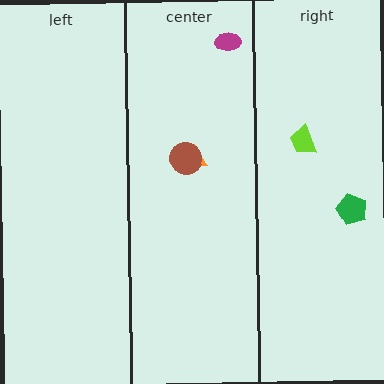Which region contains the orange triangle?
The center region.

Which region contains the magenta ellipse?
The center region.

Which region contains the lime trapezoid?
The right region.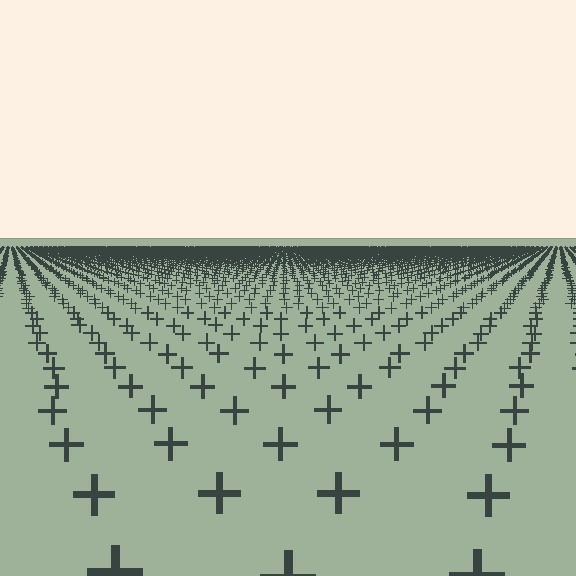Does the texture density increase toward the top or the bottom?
Density increases toward the top.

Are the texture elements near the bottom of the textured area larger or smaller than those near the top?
Larger. Near the bottom, elements are closer to the viewer and appear at a bigger on-screen size.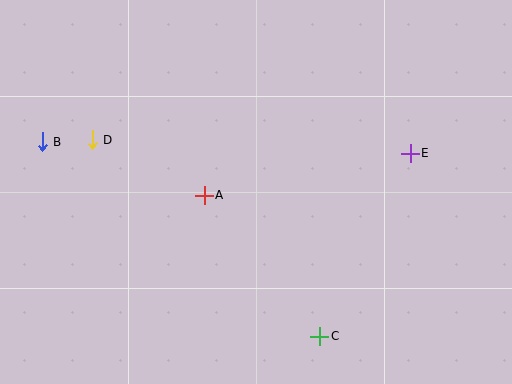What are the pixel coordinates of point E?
Point E is at (410, 153).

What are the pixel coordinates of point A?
Point A is at (204, 195).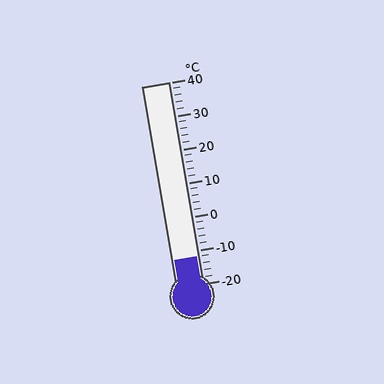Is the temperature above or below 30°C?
The temperature is below 30°C.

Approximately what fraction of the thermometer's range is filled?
The thermometer is filled to approximately 15% of its range.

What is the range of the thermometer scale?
The thermometer scale ranges from -20°C to 40°C.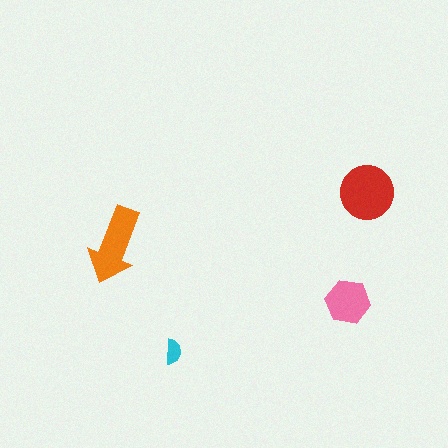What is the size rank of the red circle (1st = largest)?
1st.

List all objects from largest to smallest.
The red circle, the orange arrow, the pink hexagon, the cyan semicircle.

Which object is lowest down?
The cyan semicircle is bottommost.